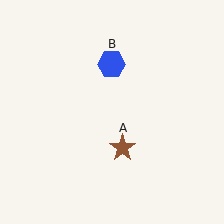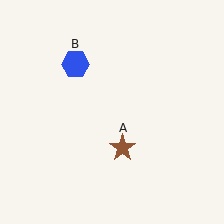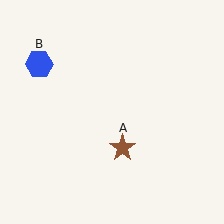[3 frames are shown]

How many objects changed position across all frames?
1 object changed position: blue hexagon (object B).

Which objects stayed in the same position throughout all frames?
Brown star (object A) remained stationary.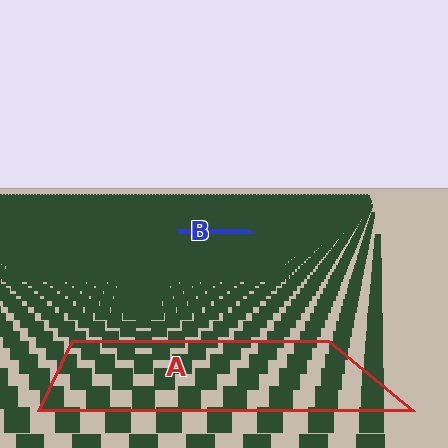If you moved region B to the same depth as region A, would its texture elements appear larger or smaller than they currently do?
They would appear larger. At a closer depth, the same texture elements are projected at a bigger on-screen size.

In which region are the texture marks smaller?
The texture marks are smaller in region B, because it is farther away.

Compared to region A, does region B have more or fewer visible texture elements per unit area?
Region B has more texture elements per unit area — they are packed more densely because it is farther away.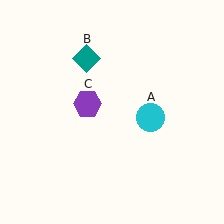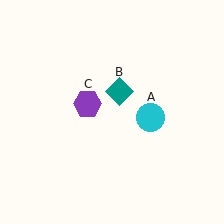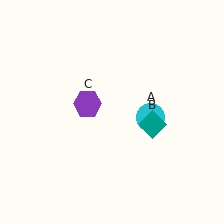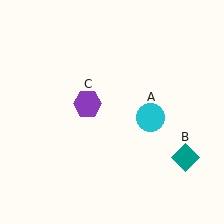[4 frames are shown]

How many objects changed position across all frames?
1 object changed position: teal diamond (object B).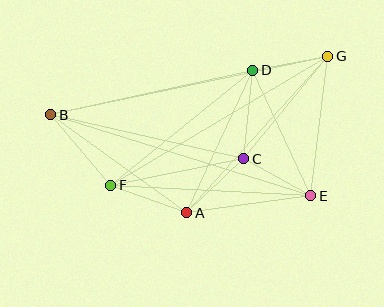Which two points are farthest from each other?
Points B and G are farthest from each other.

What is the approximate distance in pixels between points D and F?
The distance between D and F is approximately 183 pixels.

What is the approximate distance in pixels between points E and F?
The distance between E and F is approximately 200 pixels.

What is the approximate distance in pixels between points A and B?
The distance between A and B is approximately 168 pixels.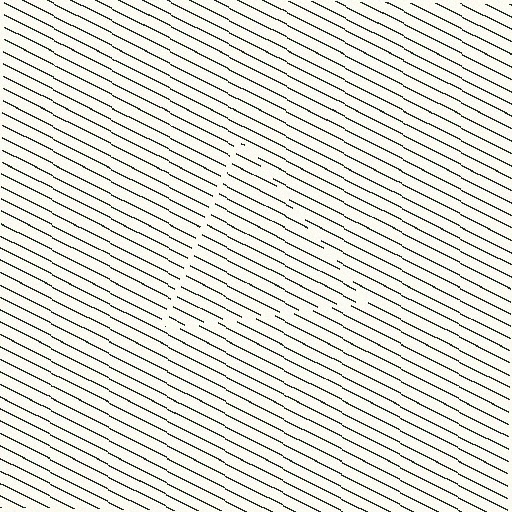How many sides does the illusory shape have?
3 sides — the line-ends trace a triangle.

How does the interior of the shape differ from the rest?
The interior of the shape contains the same grating, shifted by half a period — the contour is defined by the phase discontinuity where line-ends from the inner and outer gratings abut.